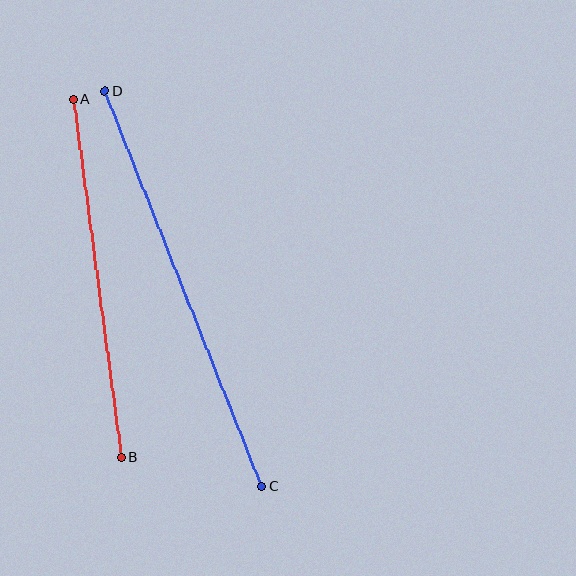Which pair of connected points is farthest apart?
Points C and D are farthest apart.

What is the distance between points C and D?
The distance is approximately 425 pixels.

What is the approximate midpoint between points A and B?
The midpoint is at approximately (98, 278) pixels.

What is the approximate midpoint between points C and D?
The midpoint is at approximately (183, 289) pixels.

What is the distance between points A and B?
The distance is approximately 362 pixels.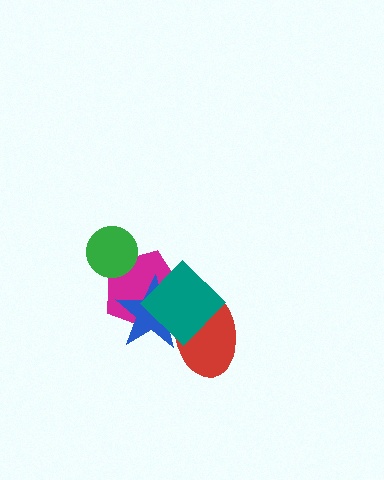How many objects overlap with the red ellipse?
3 objects overlap with the red ellipse.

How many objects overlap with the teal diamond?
3 objects overlap with the teal diamond.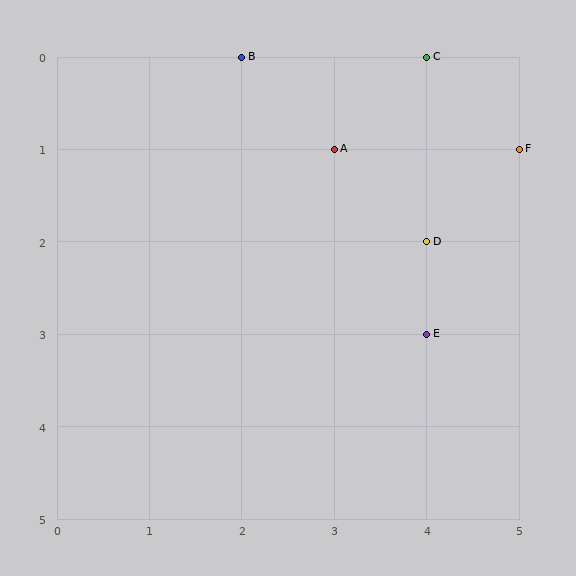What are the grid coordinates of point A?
Point A is at grid coordinates (3, 1).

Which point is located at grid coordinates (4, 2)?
Point D is at (4, 2).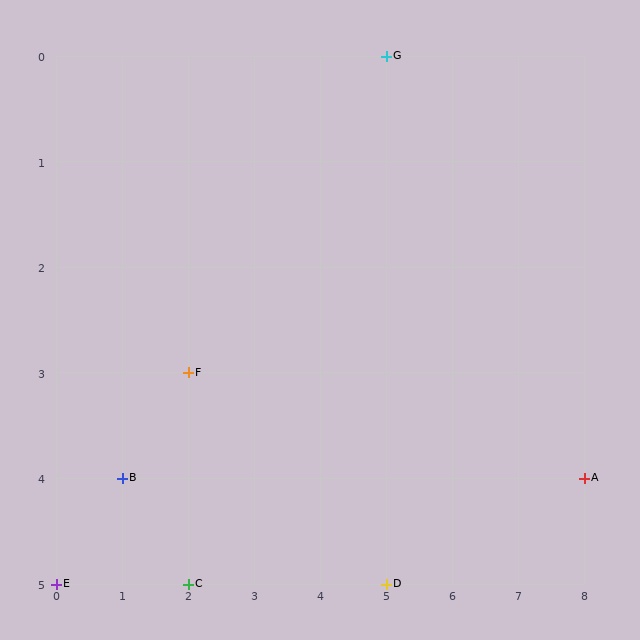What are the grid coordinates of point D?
Point D is at grid coordinates (5, 5).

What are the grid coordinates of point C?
Point C is at grid coordinates (2, 5).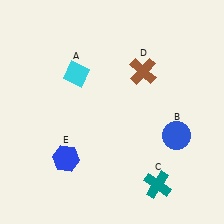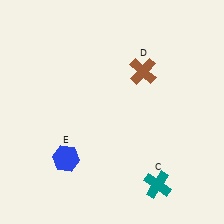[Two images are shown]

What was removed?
The blue circle (B), the cyan diamond (A) were removed in Image 2.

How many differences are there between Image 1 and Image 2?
There are 2 differences between the two images.